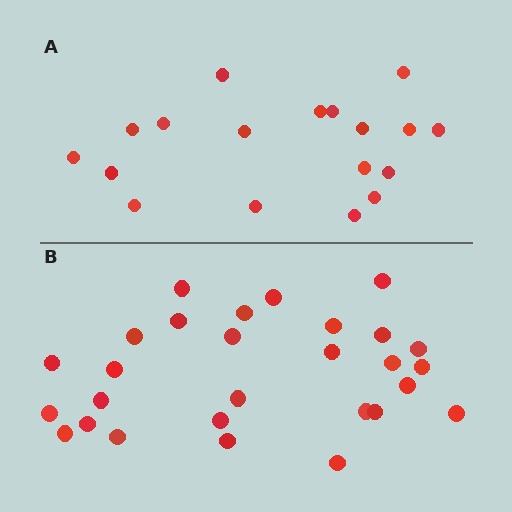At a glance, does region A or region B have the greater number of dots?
Region B (the bottom region) has more dots.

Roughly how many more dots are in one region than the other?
Region B has roughly 10 or so more dots than region A.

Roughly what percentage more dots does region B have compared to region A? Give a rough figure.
About 55% more.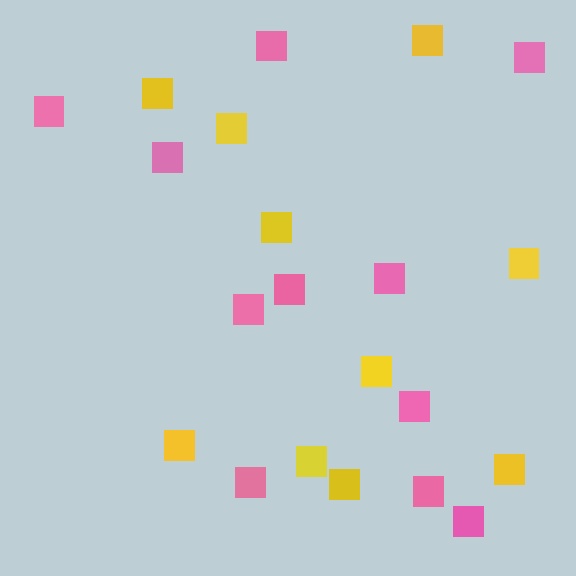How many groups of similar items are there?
There are 2 groups: one group of yellow squares (10) and one group of pink squares (11).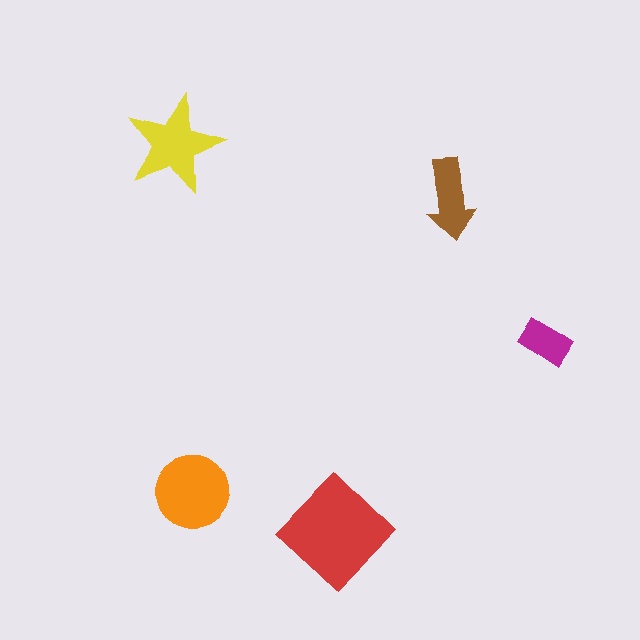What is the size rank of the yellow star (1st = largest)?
3rd.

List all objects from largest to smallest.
The red diamond, the orange circle, the yellow star, the brown arrow, the magenta rectangle.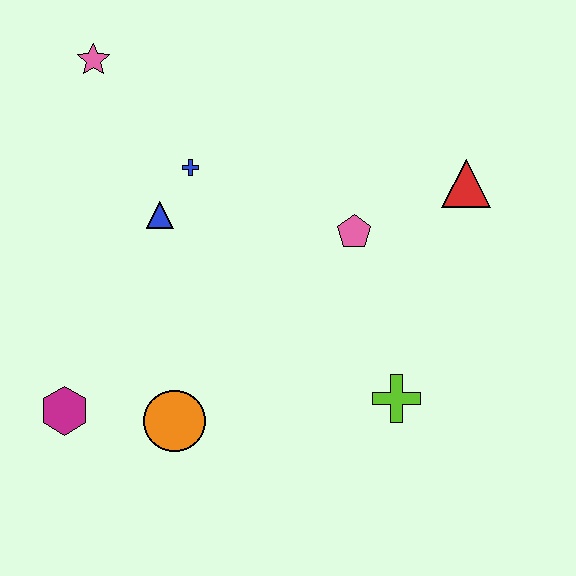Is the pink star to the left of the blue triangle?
Yes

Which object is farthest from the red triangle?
The magenta hexagon is farthest from the red triangle.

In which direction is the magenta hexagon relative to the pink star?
The magenta hexagon is below the pink star.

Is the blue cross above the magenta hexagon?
Yes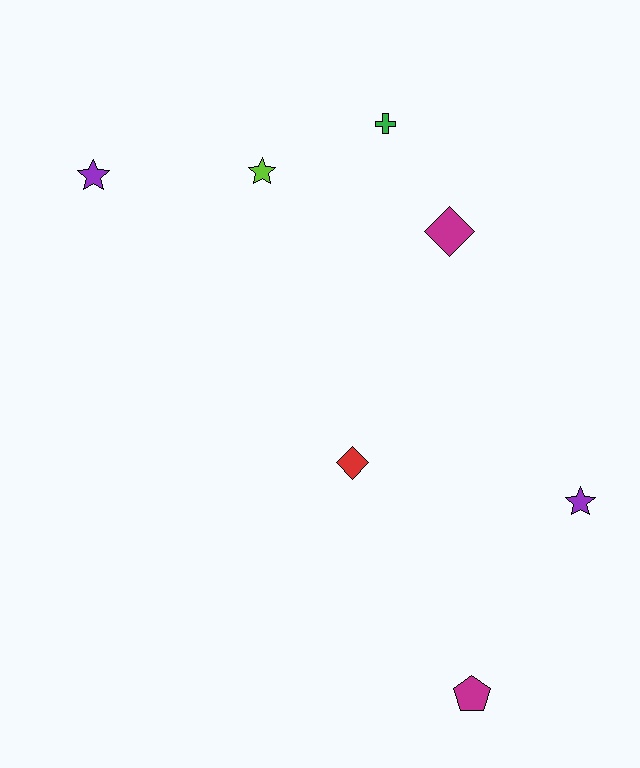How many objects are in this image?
There are 7 objects.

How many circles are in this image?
There are no circles.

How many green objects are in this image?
There is 1 green object.